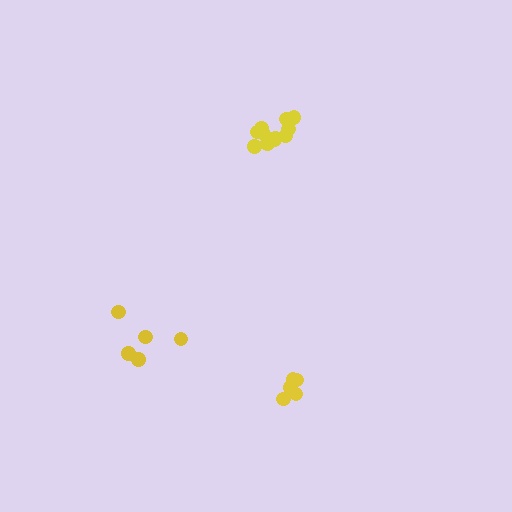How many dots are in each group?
Group 1: 5 dots, Group 2: 11 dots, Group 3: 5 dots (21 total).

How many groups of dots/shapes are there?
There are 3 groups.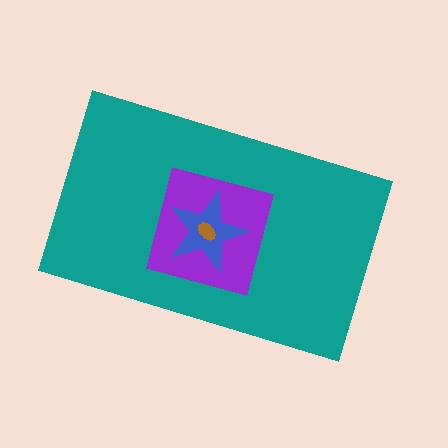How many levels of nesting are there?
4.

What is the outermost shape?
The teal rectangle.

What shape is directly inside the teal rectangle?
The purple square.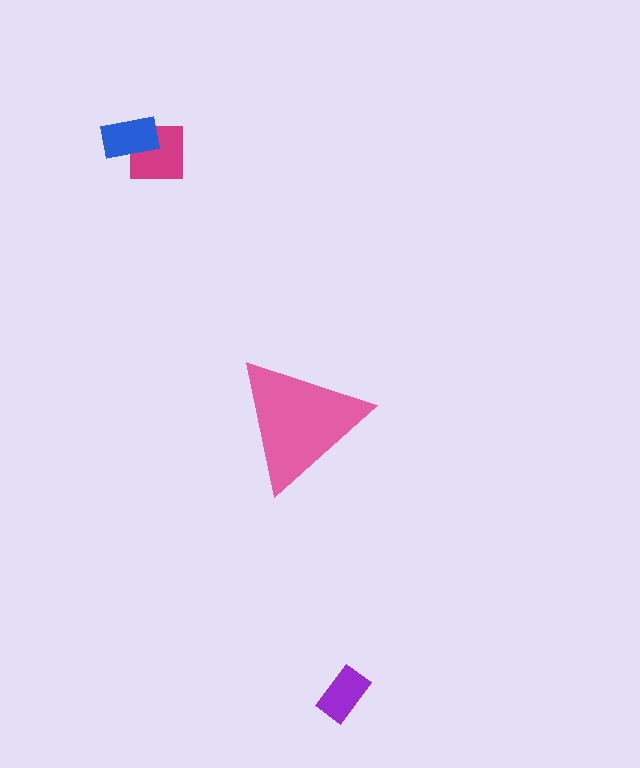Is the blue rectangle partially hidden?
No, the blue rectangle is fully visible.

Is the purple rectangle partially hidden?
No, the purple rectangle is fully visible.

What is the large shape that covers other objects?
A pink triangle.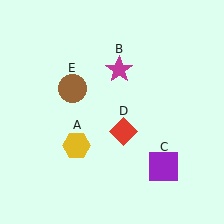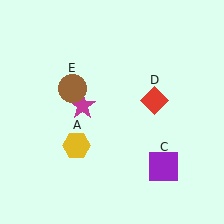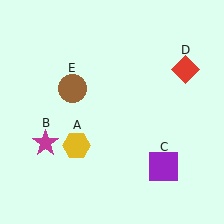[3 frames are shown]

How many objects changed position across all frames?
2 objects changed position: magenta star (object B), red diamond (object D).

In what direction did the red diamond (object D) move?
The red diamond (object D) moved up and to the right.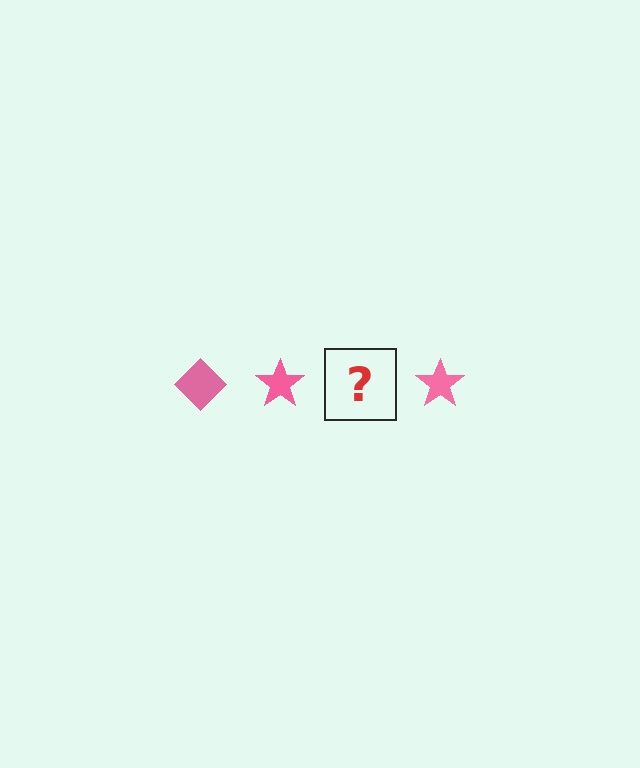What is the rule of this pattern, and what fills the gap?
The rule is that the pattern cycles through diamond, star shapes in pink. The gap should be filled with a pink diamond.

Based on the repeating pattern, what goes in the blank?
The blank should be a pink diamond.